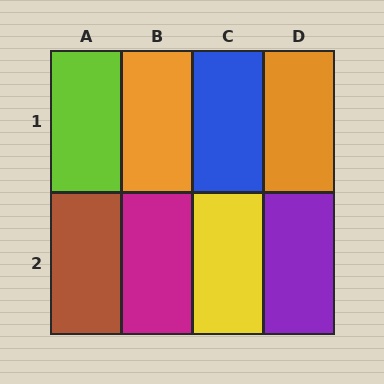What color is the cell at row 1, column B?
Orange.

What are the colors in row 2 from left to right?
Brown, magenta, yellow, purple.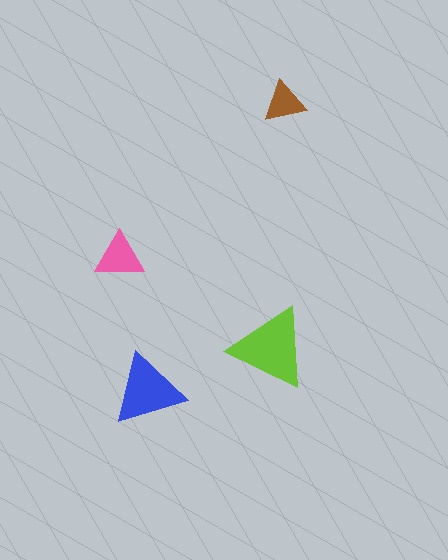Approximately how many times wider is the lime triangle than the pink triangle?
About 1.5 times wider.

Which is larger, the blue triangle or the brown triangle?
The blue one.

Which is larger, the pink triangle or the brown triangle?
The pink one.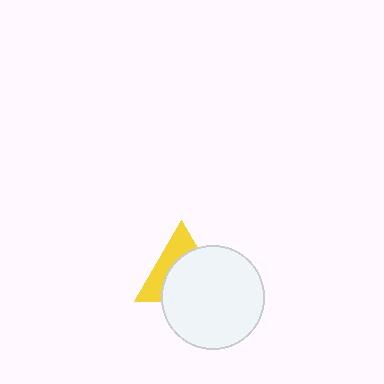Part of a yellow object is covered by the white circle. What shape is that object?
It is a triangle.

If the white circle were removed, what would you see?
You would see the complete yellow triangle.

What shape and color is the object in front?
The object in front is a white circle.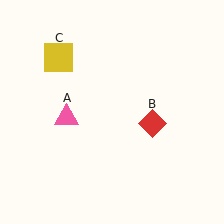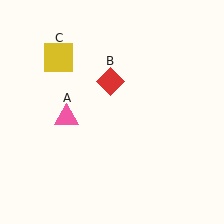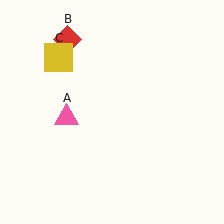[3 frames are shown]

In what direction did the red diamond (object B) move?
The red diamond (object B) moved up and to the left.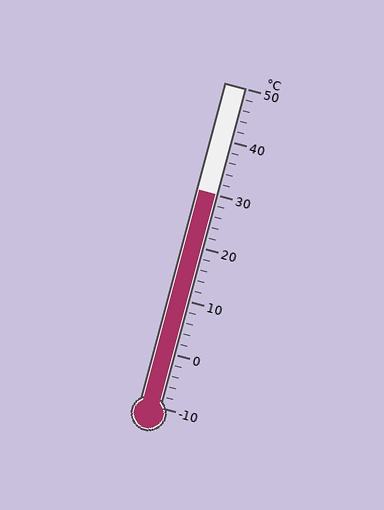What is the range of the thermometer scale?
The thermometer scale ranges from -10°C to 50°C.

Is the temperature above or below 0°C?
The temperature is above 0°C.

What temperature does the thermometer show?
The thermometer shows approximately 30°C.